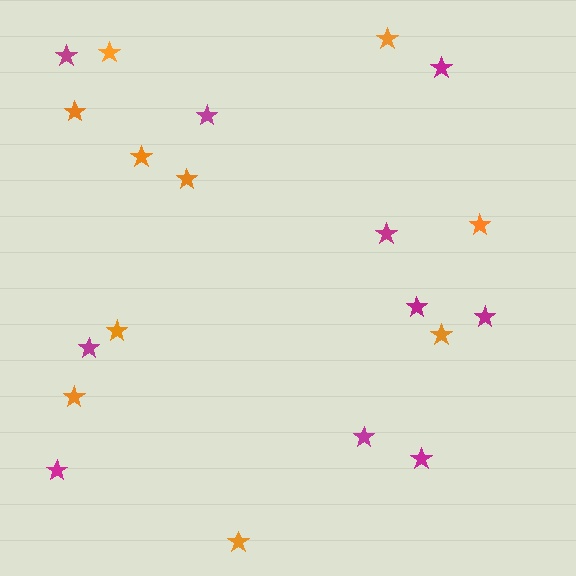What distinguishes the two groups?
There are 2 groups: one group of magenta stars (10) and one group of orange stars (10).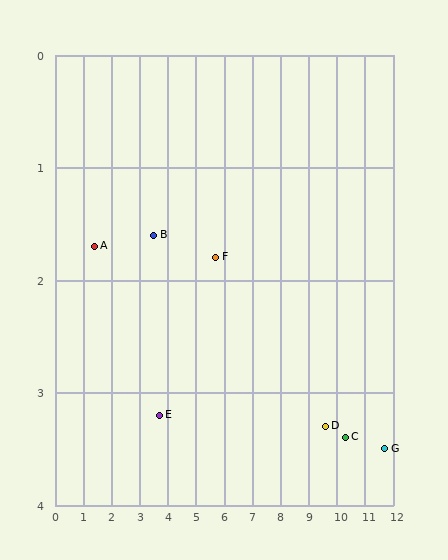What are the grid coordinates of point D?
Point D is at approximately (9.6, 3.3).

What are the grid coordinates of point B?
Point B is at approximately (3.5, 1.6).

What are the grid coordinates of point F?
Point F is at approximately (5.7, 1.8).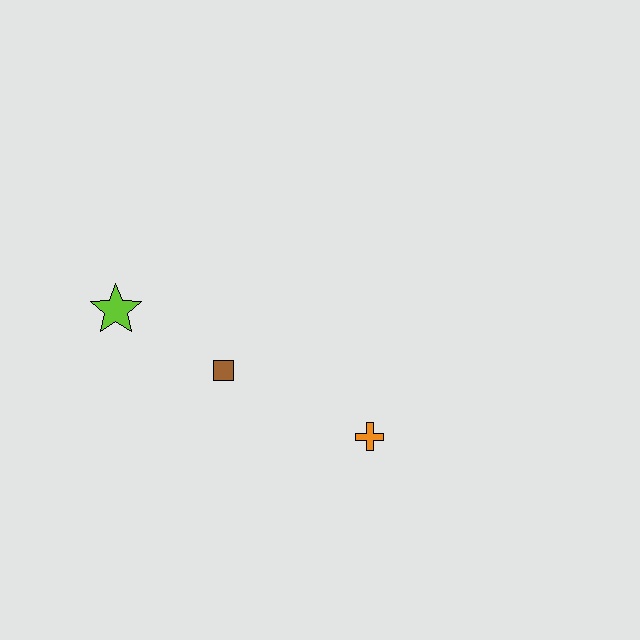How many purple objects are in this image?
There are no purple objects.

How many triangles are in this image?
There are no triangles.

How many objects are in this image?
There are 3 objects.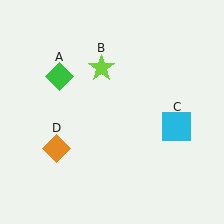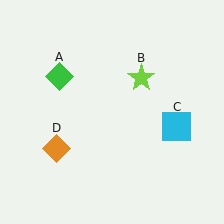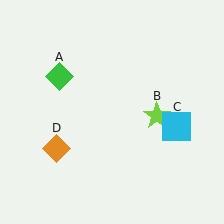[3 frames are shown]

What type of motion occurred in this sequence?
The lime star (object B) rotated clockwise around the center of the scene.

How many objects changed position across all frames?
1 object changed position: lime star (object B).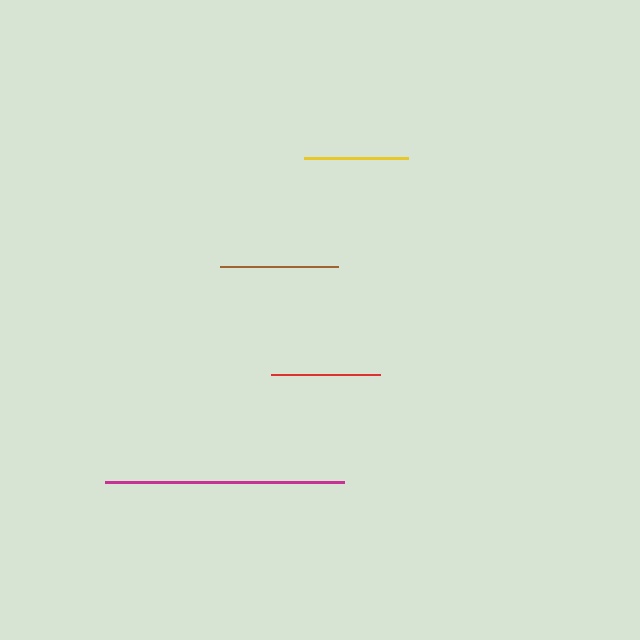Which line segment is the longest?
The magenta line is the longest at approximately 239 pixels.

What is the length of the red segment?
The red segment is approximately 109 pixels long.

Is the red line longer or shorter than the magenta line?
The magenta line is longer than the red line.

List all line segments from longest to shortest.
From longest to shortest: magenta, brown, red, yellow.